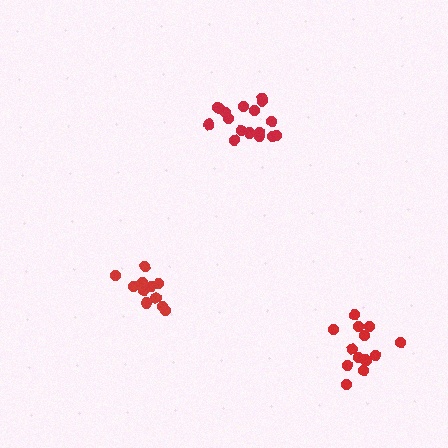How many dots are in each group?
Group 1: 12 dots, Group 2: 14 dots, Group 3: 17 dots (43 total).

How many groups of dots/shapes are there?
There are 3 groups.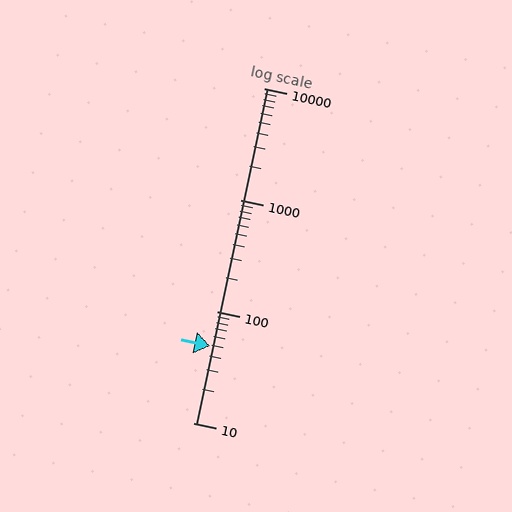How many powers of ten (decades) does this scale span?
The scale spans 3 decades, from 10 to 10000.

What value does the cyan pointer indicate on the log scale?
The pointer indicates approximately 49.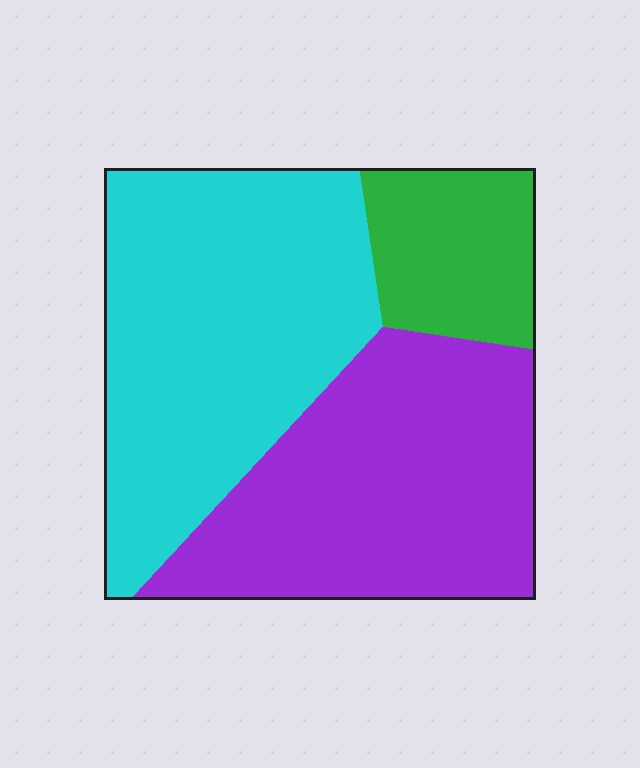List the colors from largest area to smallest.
From largest to smallest: cyan, purple, green.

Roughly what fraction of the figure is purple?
Purple covers 40% of the figure.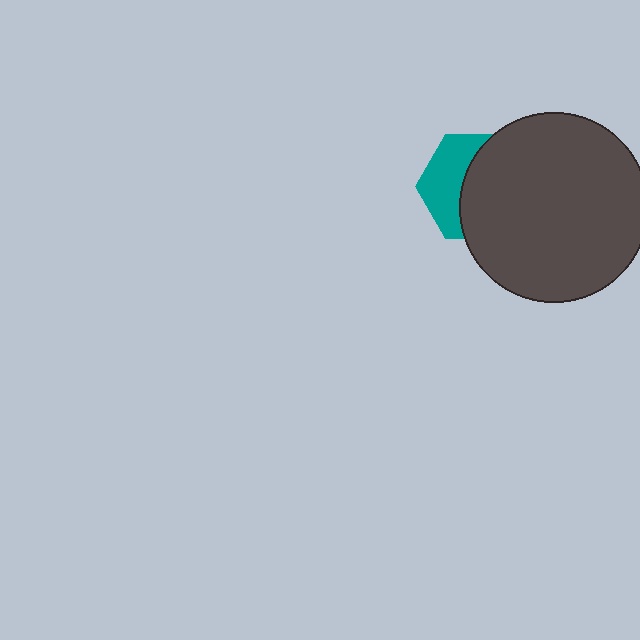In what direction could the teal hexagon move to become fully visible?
The teal hexagon could move left. That would shift it out from behind the dark gray circle entirely.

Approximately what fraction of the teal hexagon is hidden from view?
Roughly 59% of the teal hexagon is hidden behind the dark gray circle.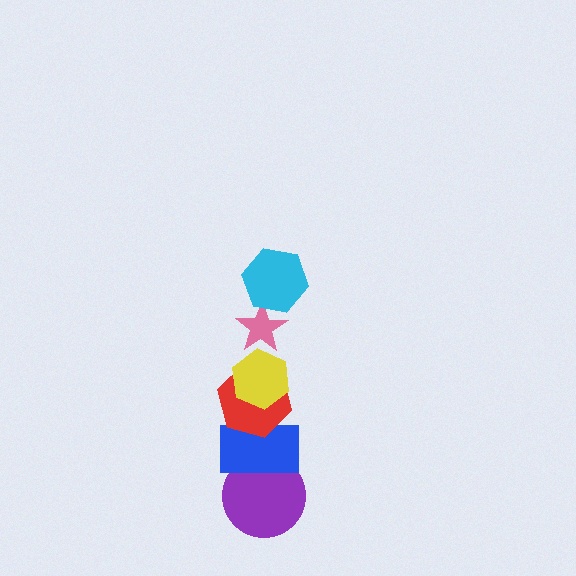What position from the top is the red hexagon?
The red hexagon is 4th from the top.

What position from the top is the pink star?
The pink star is 2nd from the top.